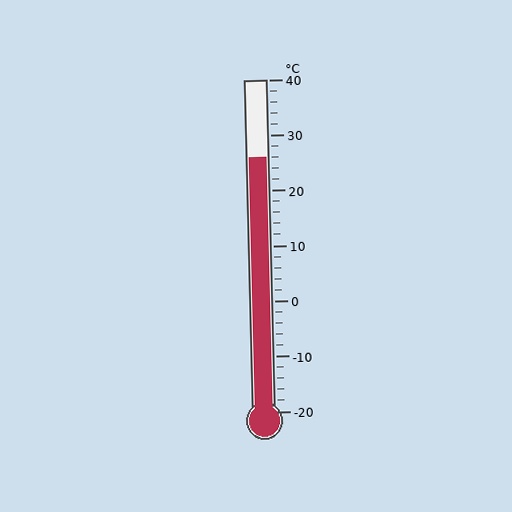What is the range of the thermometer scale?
The thermometer scale ranges from -20°C to 40°C.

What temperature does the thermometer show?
The thermometer shows approximately 26°C.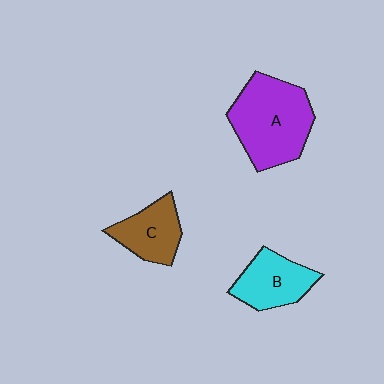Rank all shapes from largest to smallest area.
From largest to smallest: A (purple), B (cyan), C (brown).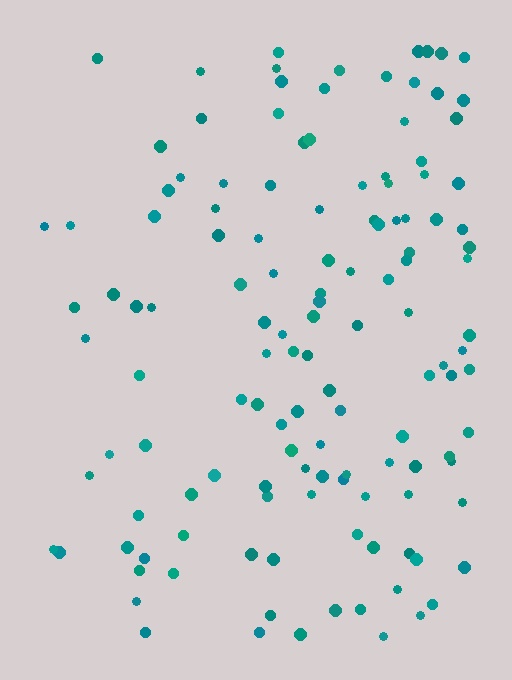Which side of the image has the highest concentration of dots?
The right.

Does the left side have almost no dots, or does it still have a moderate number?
Still a moderate number, just noticeably fewer than the right.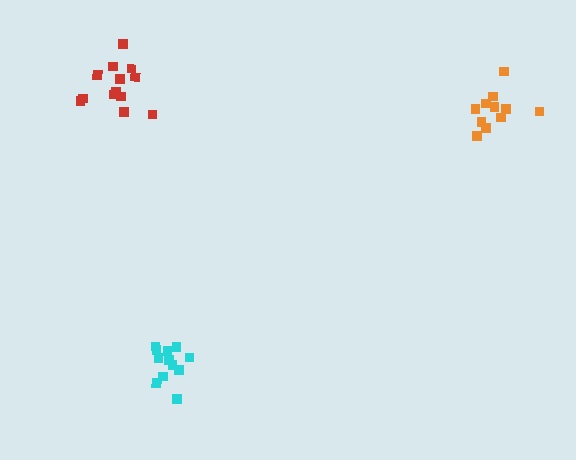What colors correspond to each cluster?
The clusters are colored: cyan, red, orange.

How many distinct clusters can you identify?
There are 3 distinct clusters.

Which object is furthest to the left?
The red cluster is leftmost.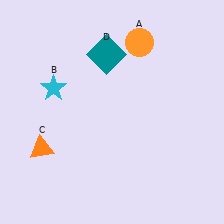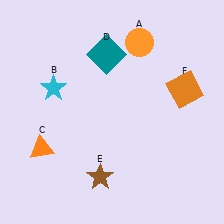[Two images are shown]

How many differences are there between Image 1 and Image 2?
There are 2 differences between the two images.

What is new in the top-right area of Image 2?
An orange square (F) was added in the top-right area of Image 2.